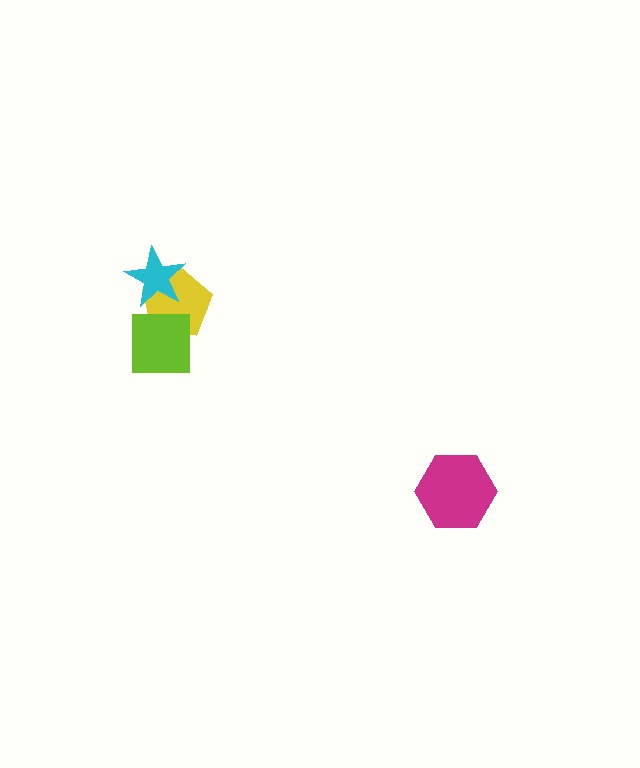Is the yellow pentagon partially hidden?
Yes, it is partially covered by another shape.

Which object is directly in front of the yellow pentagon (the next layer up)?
The cyan star is directly in front of the yellow pentagon.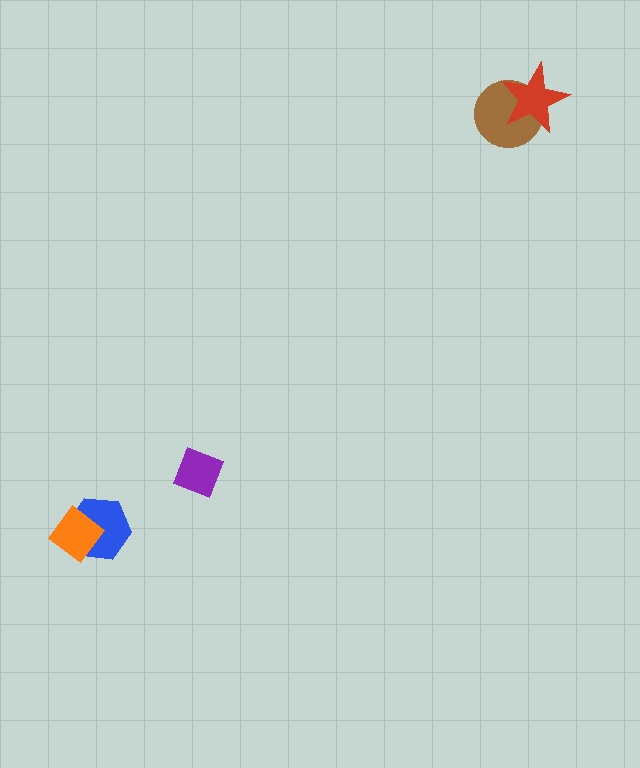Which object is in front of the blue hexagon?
The orange diamond is in front of the blue hexagon.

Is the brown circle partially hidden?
Yes, it is partially covered by another shape.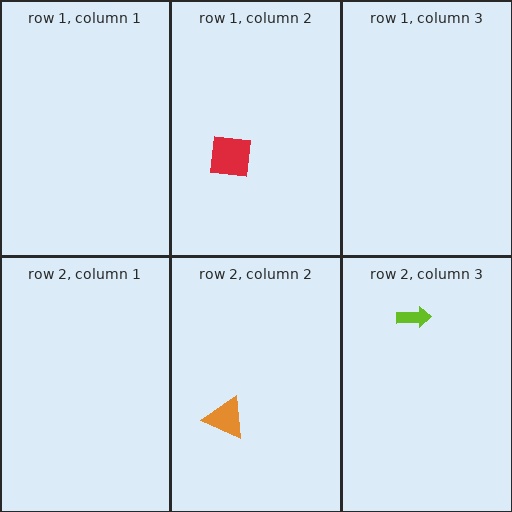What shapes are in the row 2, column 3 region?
The lime arrow.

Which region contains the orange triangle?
The row 2, column 2 region.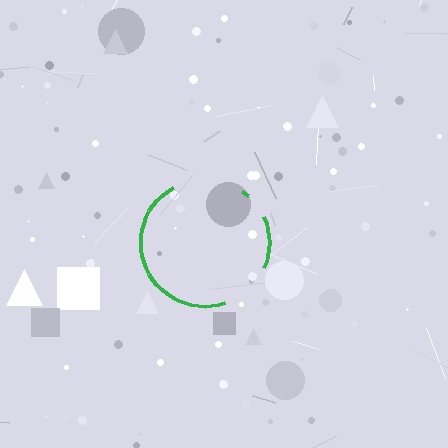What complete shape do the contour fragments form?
The contour fragments form a circle.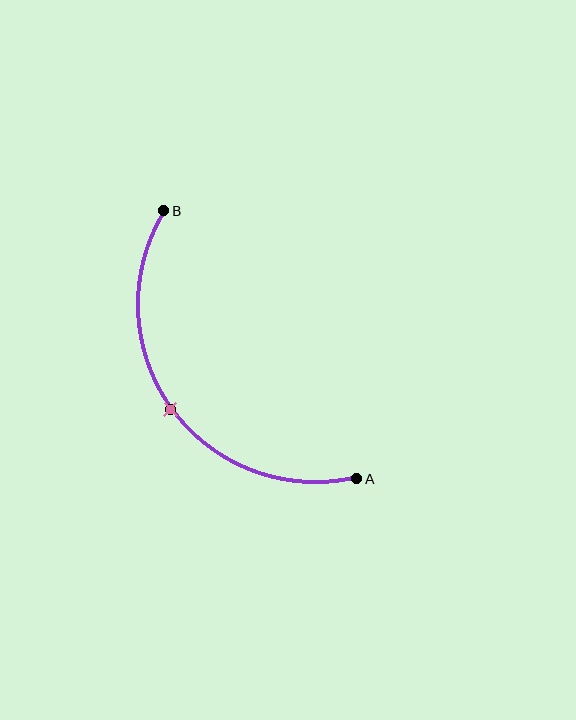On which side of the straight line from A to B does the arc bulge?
The arc bulges below and to the left of the straight line connecting A and B.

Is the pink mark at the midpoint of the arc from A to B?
Yes. The pink mark lies on the arc at equal arc-length from both A and B — it is the arc midpoint.